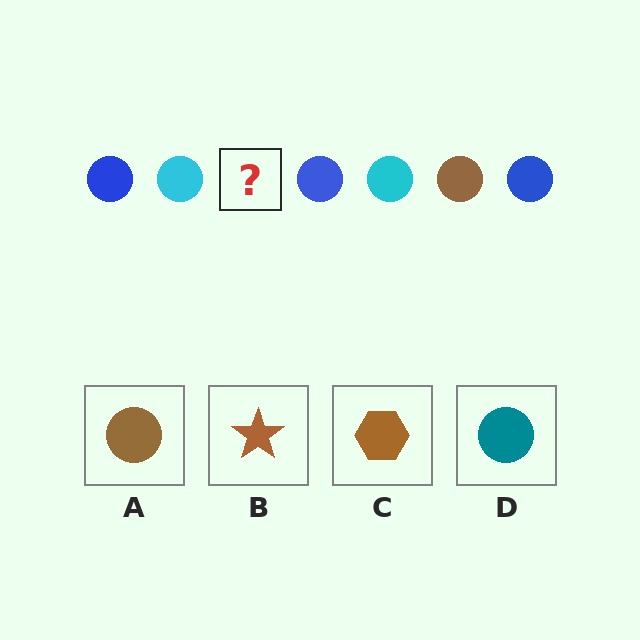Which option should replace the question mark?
Option A.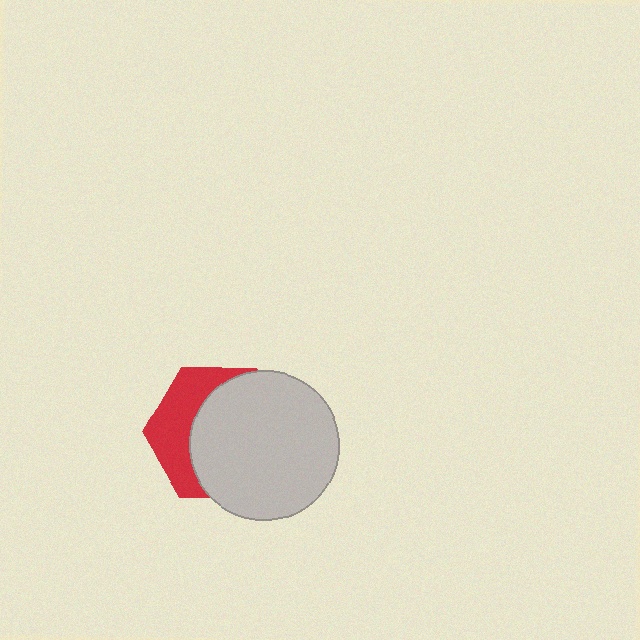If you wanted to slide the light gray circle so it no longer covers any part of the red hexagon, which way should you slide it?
Slide it right — that is the most direct way to separate the two shapes.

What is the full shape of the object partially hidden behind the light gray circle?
The partially hidden object is a red hexagon.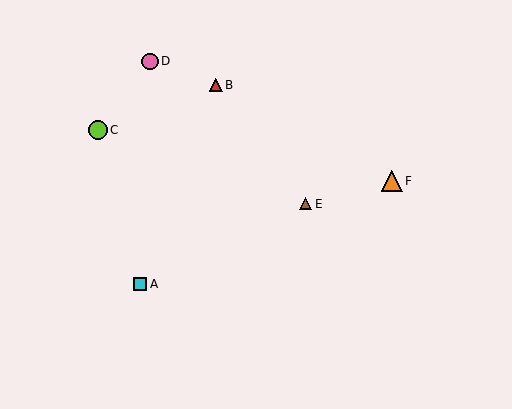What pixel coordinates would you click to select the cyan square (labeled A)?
Click at (140, 284) to select the cyan square A.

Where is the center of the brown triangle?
The center of the brown triangle is at (306, 204).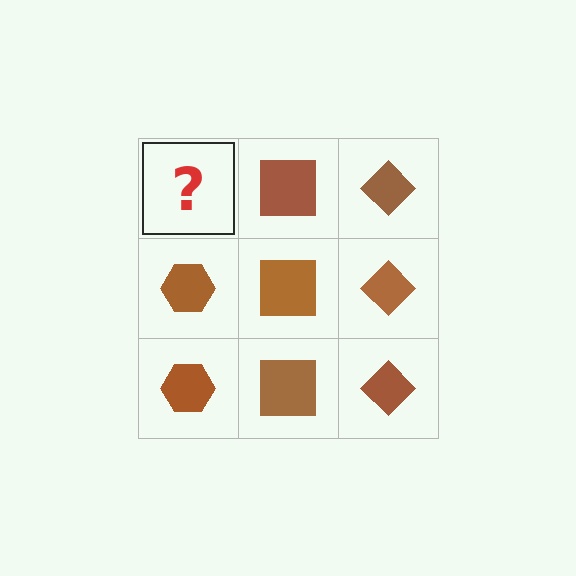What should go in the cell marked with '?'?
The missing cell should contain a brown hexagon.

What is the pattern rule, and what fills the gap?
The rule is that each column has a consistent shape. The gap should be filled with a brown hexagon.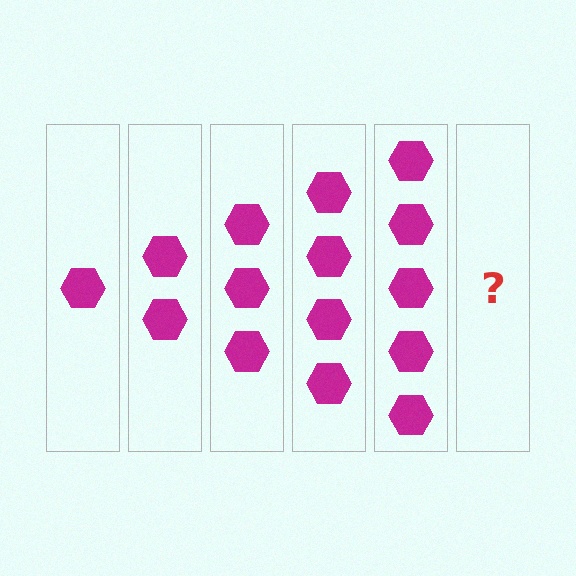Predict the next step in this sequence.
The next step is 6 hexagons.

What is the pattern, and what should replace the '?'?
The pattern is that each step adds one more hexagon. The '?' should be 6 hexagons.